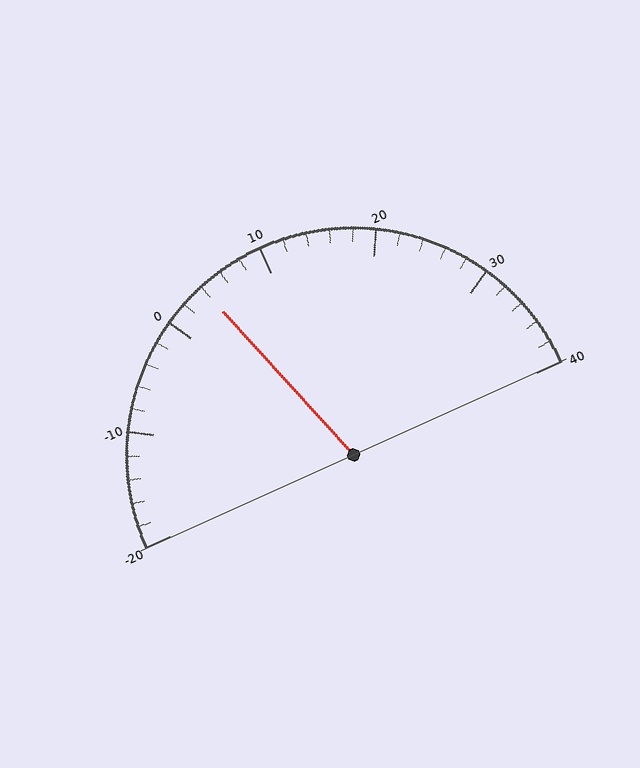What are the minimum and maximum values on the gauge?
The gauge ranges from -20 to 40.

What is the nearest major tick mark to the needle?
The nearest major tick mark is 0.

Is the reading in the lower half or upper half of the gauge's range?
The reading is in the lower half of the range (-20 to 40).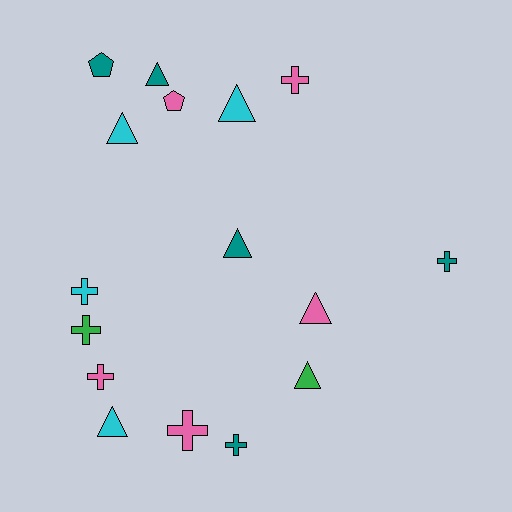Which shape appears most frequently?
Cross, with 7 objects.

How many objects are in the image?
There are 16 objects.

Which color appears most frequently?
Pink, with 5 objects.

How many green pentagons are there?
There are no green pentagons.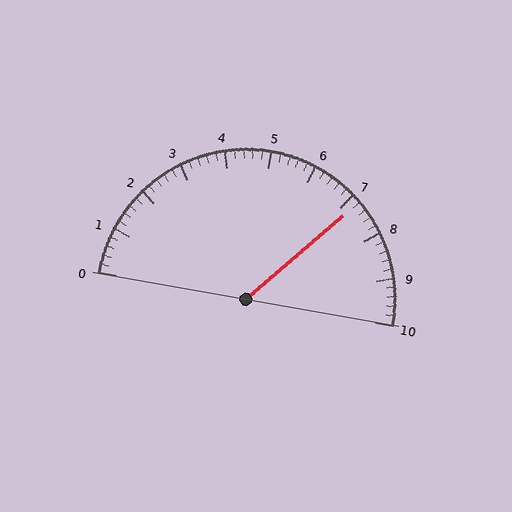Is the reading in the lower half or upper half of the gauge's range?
The reading is in the upper half of the range (0 to 10).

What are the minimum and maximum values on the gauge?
The gauge ranges from 0 to 10.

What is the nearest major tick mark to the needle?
The nearest major tick mark is 7.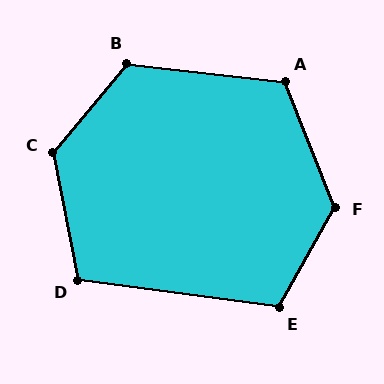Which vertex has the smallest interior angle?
D, at approximately 108 degrees.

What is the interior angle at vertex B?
Approximately 123 degrees (obtuse).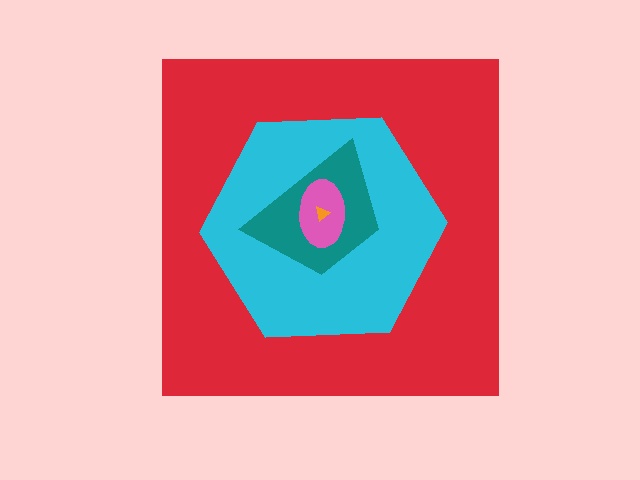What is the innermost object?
The orange triangle.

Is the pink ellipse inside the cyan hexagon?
Yes.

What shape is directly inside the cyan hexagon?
The teal trapezoid.